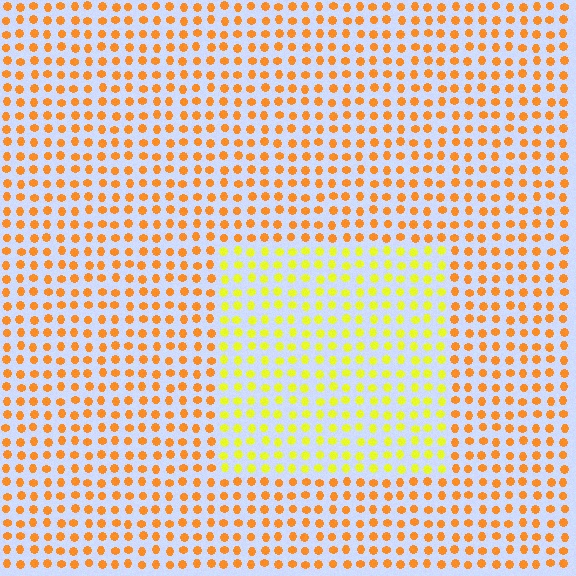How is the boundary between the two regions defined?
The boundary is defined purely by a slight shift in hue (about 37 degrees). Spacing, size, and orientation are identical on both sides.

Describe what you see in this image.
The image is filled with small orange elements in a uniform arrangement. A rectangle-shaped region is visible where the elements are tinted to a slightly different hue, forming a subtle color boundary.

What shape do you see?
I see a rectangle.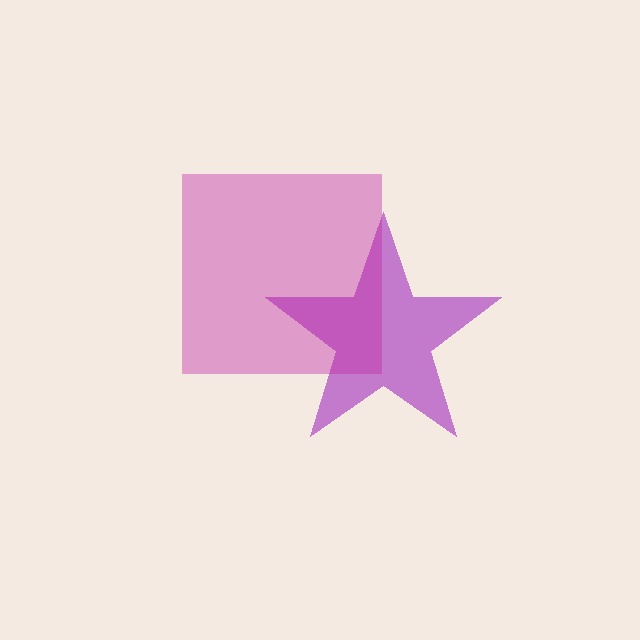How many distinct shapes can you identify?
There are 2 distinct shapes: a purple star, a magenta square.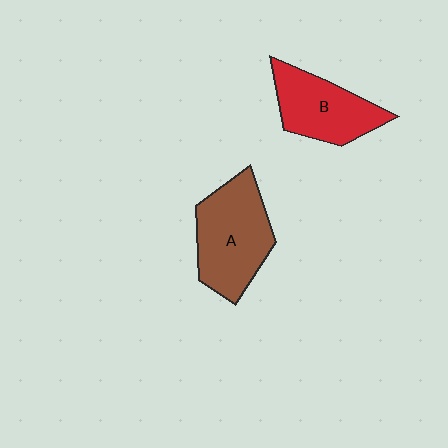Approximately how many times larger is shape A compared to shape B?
Approximately 1.2 times.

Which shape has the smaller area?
Shape B (red).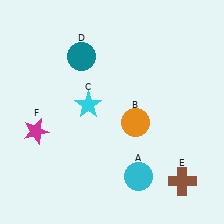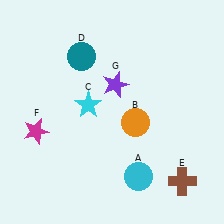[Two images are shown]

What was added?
A purple star (G) was added in Image 2.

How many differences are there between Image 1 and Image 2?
There is 1 difference between the two images.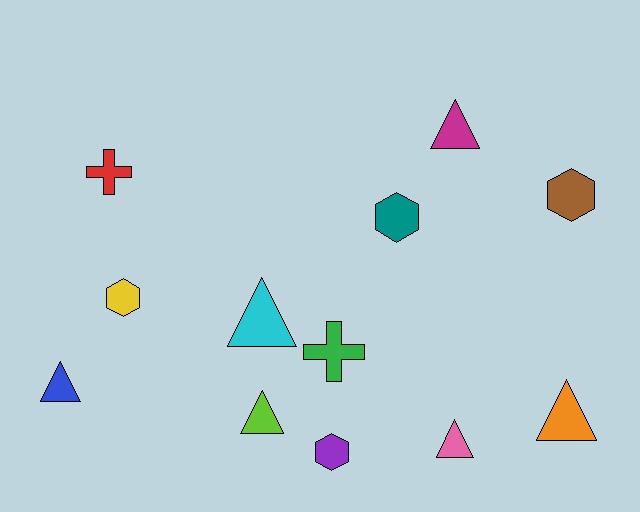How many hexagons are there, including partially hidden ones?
There are 4 hexagons.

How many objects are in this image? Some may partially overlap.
There are 12 objects.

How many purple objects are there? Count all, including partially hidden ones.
There is 1 purple object.